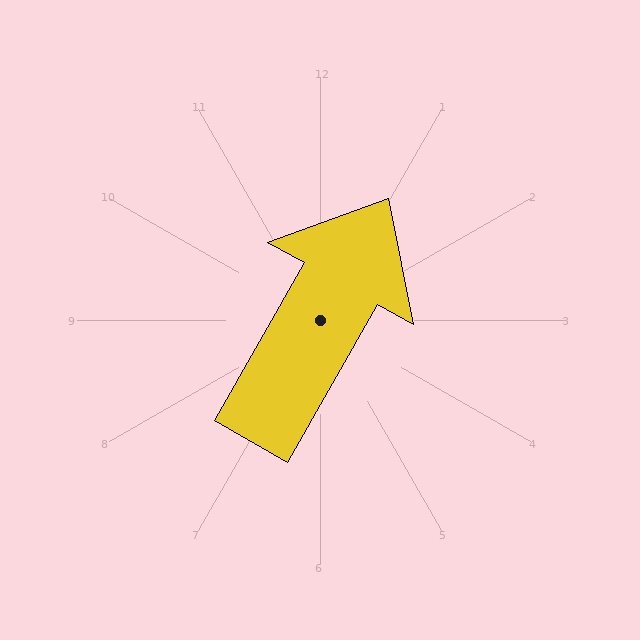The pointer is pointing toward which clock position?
Roughly 1 o'clock.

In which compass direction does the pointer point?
Northeast.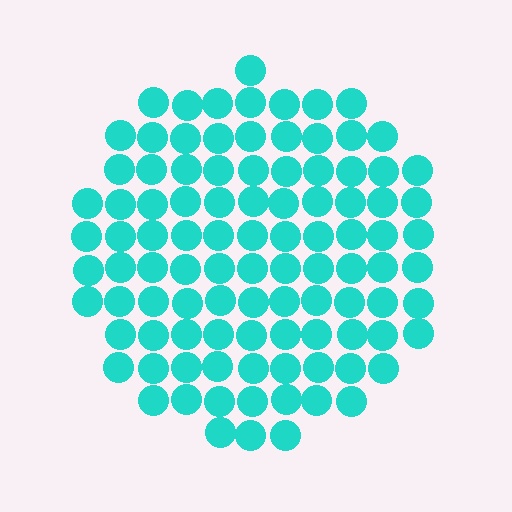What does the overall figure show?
The overall figure shows a circle.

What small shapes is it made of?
It is made of small circles.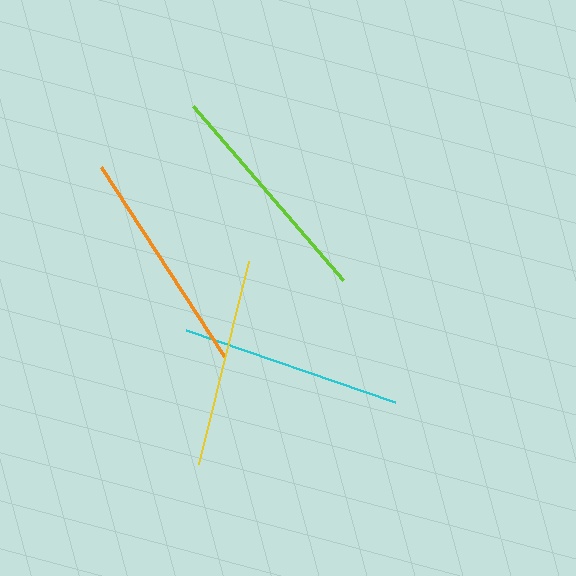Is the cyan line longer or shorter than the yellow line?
The cyan line is longer than the yellow line.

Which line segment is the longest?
The lime line is the longest at approximately 230 pixels.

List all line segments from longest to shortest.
From longest to shortest: lime, orange, cyan, yellow.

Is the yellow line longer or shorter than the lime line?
The lime line is longer than the yellow line.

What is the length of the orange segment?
The orange segment is approximately 226 pixels long.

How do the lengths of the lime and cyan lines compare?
The lime and cyan lines are approximately the same length.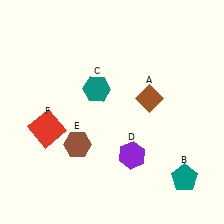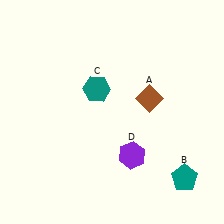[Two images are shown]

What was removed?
The brown hexagon (E), the red square (F) were removed in Image 2.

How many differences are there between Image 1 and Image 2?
There are 2 differences between the two images.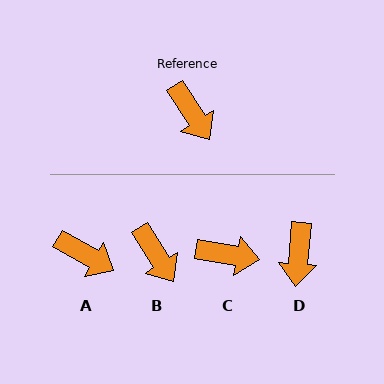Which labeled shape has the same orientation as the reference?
B.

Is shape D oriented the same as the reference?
No, it is off by about 38 degrees.